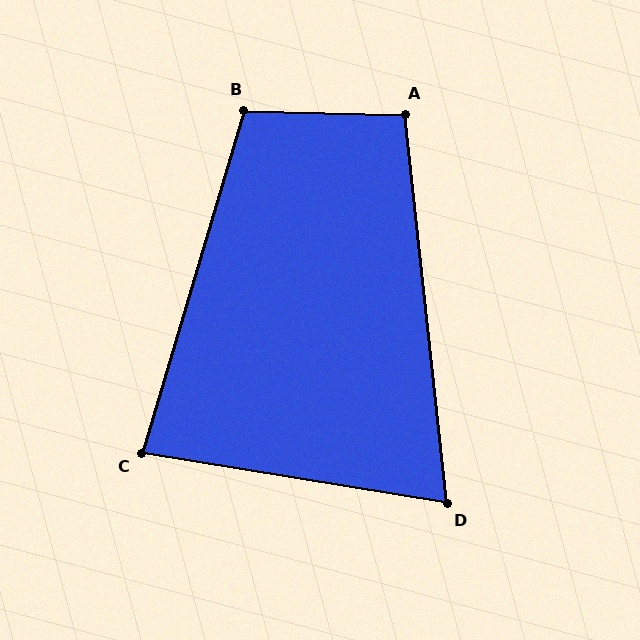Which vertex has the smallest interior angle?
D, at approximately 75 degrees.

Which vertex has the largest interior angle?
B, at approximately 105 degrees.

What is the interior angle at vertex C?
Approximately 83 degrees (acute).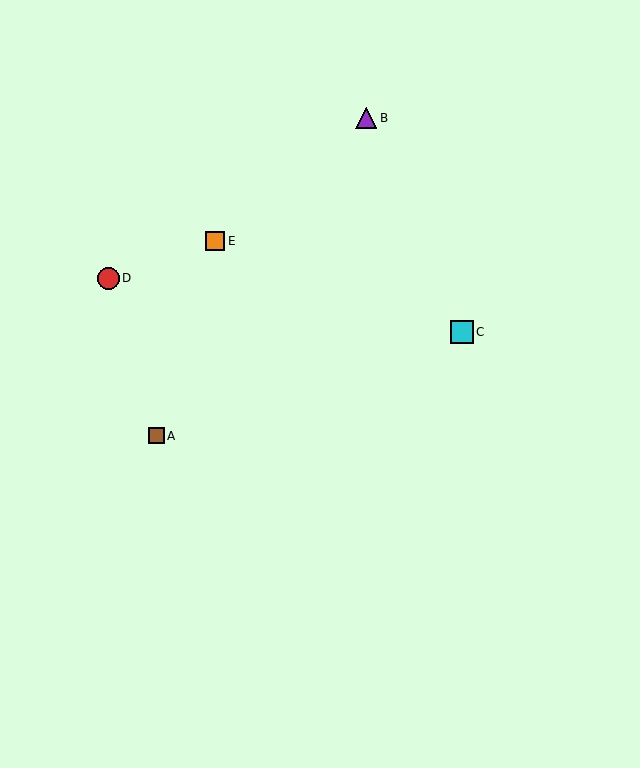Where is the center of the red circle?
The center of the red circle is at (108, 278).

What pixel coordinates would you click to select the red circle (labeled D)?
Click at (108, 278) to select the red circle D.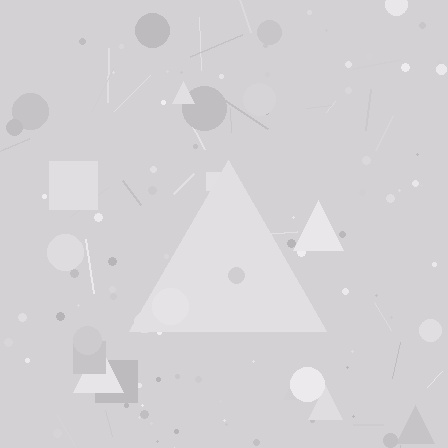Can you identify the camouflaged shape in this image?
The camouflaged shape is a triangle.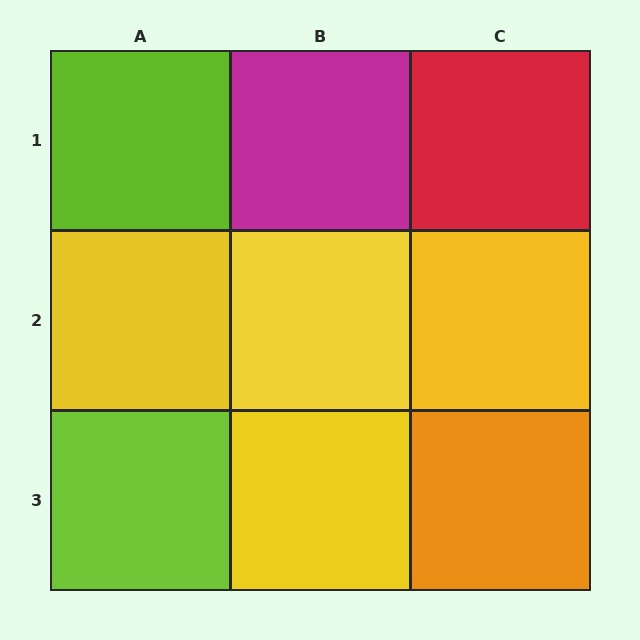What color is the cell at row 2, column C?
Yellow.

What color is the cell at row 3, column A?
Lime.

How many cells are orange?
1 cell is orange.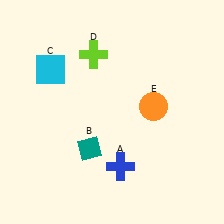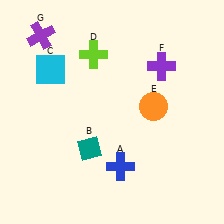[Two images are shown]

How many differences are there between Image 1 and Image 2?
There are 2 differences between the two images.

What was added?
A purple cross (F), a purple cross (G) were added in Image 2.